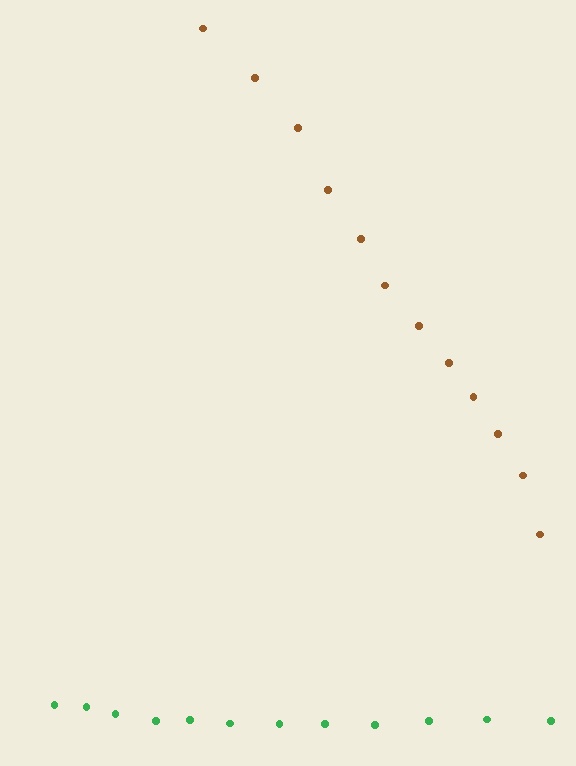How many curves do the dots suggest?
There are 2 distinct paths.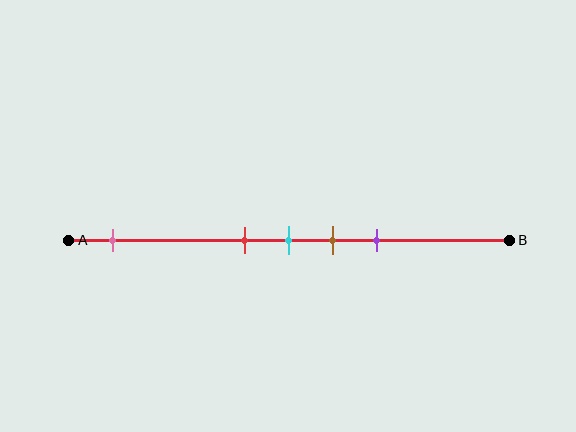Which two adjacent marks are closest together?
The red and cyan marks are the closest adjacent pair.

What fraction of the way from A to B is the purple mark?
The purple mark is approximately 70% (0.7) of the way from A to B.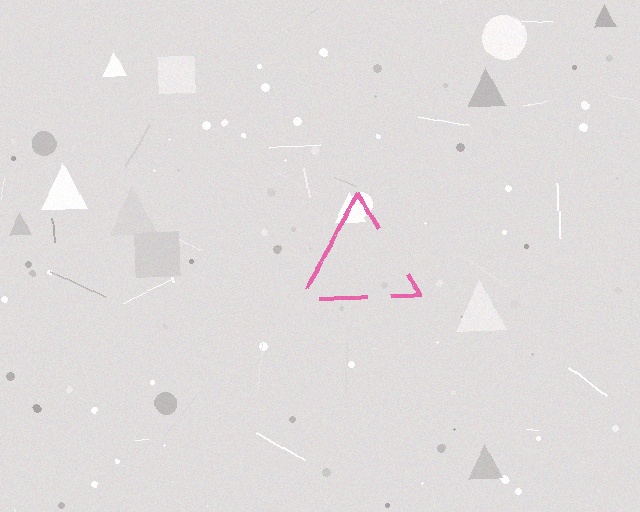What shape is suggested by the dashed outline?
The dashed outline suggests a triangle.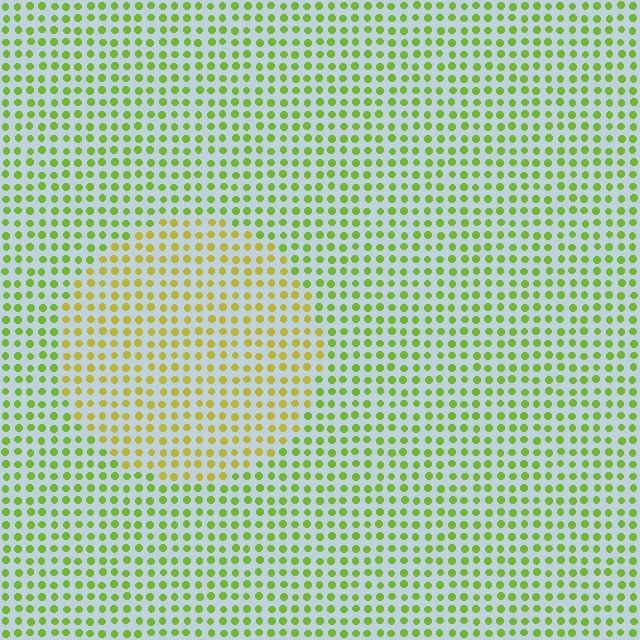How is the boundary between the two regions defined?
The boundary is defined purely by a slight shift in hue (about 33 degrees). Spacing, size, and orientation are identical on both sides.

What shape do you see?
I see a circle.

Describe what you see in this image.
The image is filled with small lime elements in a uniform arrangement. A circle-shaped region is visible where the elements are tinted to a slightly different hue, forming a subtle color boundary.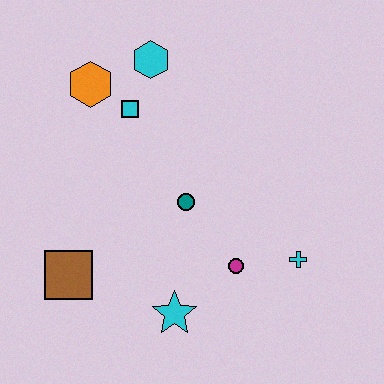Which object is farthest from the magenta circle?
The orange hexagon is farthest from the magenta circle.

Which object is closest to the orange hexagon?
The cyan square is closest to the orange hexagon.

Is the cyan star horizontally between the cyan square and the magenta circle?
Yes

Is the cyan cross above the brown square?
Yes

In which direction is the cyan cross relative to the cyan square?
The cyan cross is to the right of the cyan square.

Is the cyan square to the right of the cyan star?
No